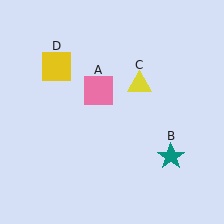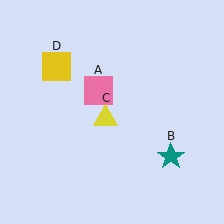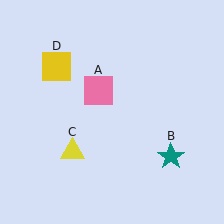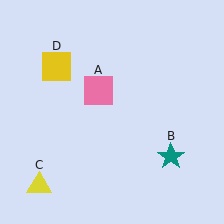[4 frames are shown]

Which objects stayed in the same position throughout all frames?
Pink square (object A) and teal star (object B) and yellow square (object D) remained stationary.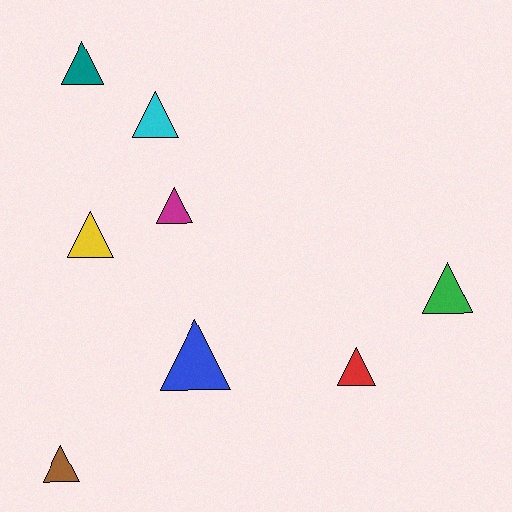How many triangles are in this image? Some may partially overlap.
There are 8 triangles.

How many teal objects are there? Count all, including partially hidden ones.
There is 1 teal object.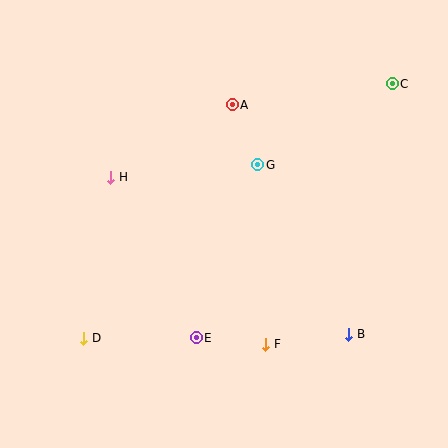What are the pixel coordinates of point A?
Point A is at (232, 105).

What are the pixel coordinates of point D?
Point D is at (84, 338).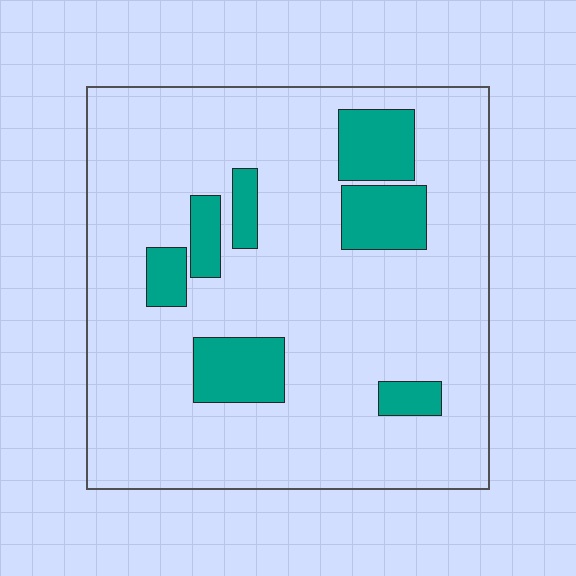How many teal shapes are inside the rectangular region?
7.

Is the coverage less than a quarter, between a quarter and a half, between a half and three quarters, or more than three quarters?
Less than a quarter.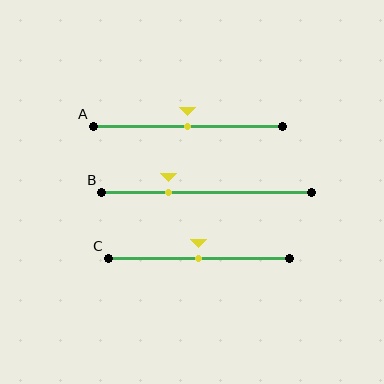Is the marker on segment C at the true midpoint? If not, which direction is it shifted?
Yes, the marker on segment C is at the true midpoint.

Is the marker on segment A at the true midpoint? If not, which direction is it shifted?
Yes, the marker on segment A is at the true midpoint.